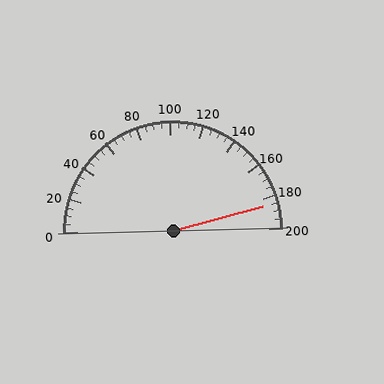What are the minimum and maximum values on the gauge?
The gauge ranges from 0 to 200.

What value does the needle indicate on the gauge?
The needle indicates approximately 185.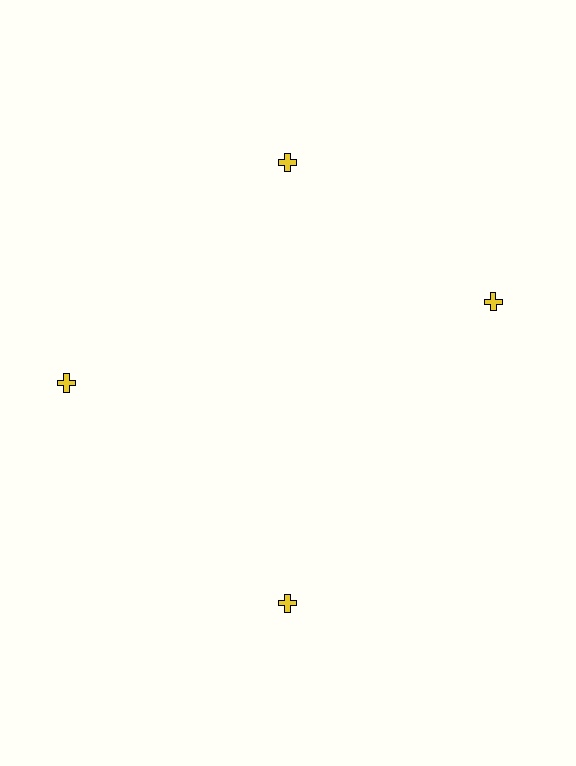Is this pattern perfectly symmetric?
No. The 4 yellow crosses are arranged in a ring, but one element near the 3 o'clock position is rotated out of alignment along the ring, breaking the 4-fold rotational symmetry.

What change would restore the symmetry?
The symmetry would be restored by rotating it back into even spacing with its neighbors so that all 4 crosses sit at equal angles and equal distance from the center.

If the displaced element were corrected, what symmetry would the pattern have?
It would have 4-fold rotational symmetry — the pattern would map onto itself every 90 degrees.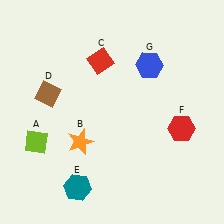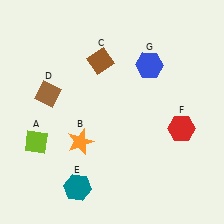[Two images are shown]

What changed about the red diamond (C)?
In Image 1, C is red. In Image 2, it changed to brown.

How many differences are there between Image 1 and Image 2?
There is 1 difference between the two images.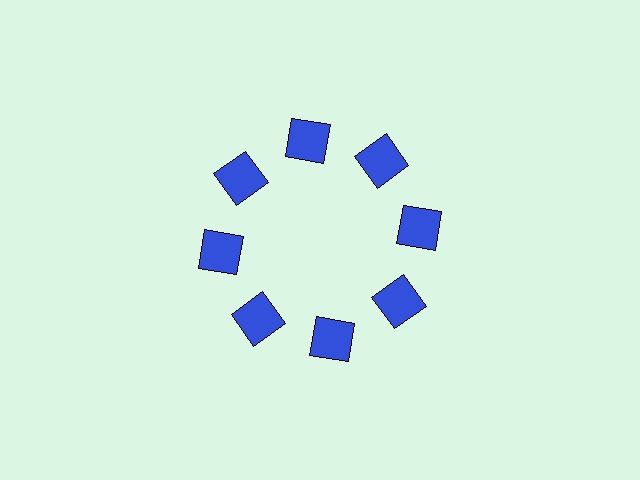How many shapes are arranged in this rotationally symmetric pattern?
There are 8 shapes, arranged in 8 groups of 1.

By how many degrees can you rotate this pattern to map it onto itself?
The pattern maps onto itself every 45 degrees of rotation.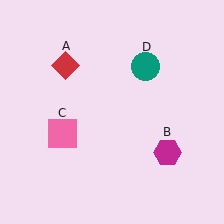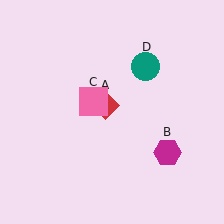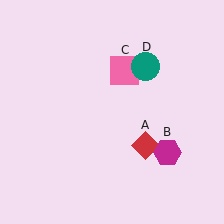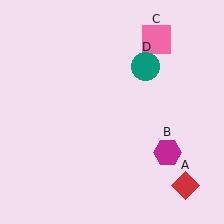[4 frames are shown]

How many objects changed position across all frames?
2 objects changed position: red diamond (object A), pink square (object C).